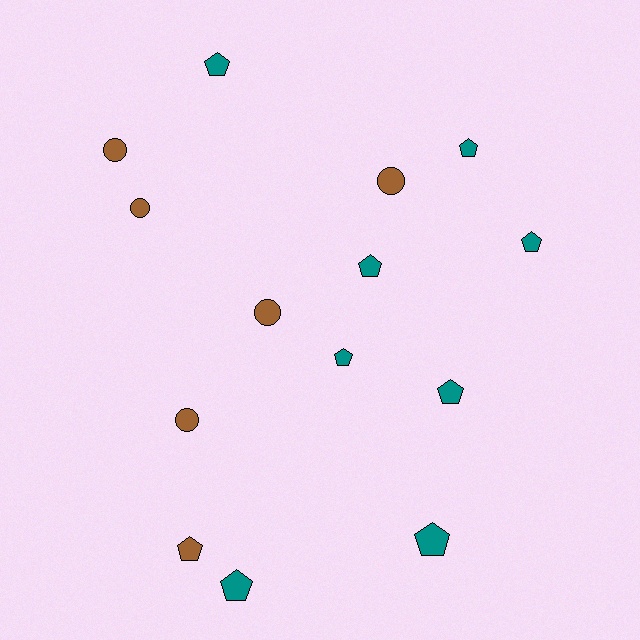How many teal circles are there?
There are no teal circles.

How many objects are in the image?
There are 14 objects.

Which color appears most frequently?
Teal, with 8 objects.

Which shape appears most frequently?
Pentagon, with 9 objects.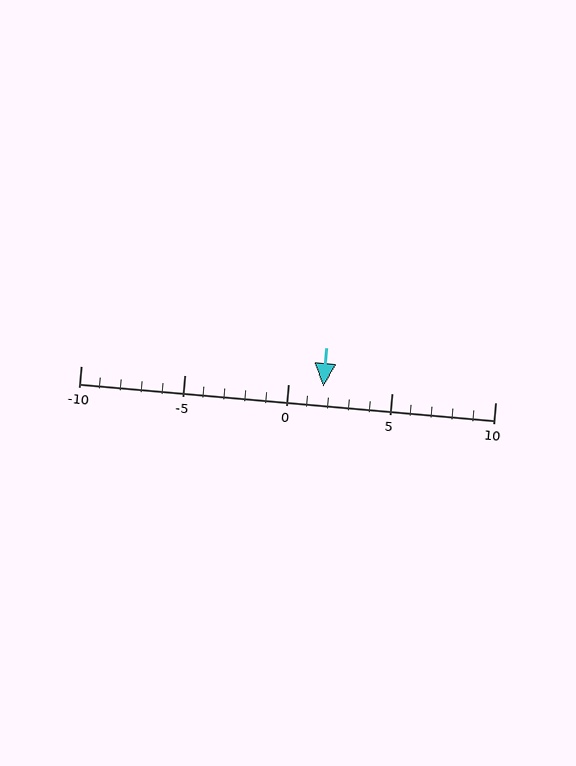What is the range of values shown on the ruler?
The ruler shows values from -10 to 10.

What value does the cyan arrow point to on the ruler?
The cyan arrow points to approximately 2.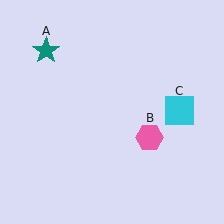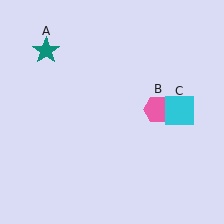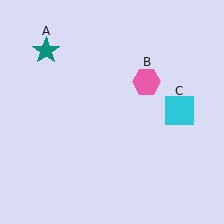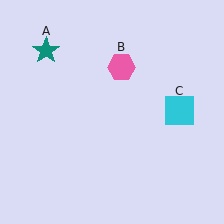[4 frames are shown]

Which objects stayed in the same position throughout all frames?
Teal star (object A) and cyan square (object C) remained stationary.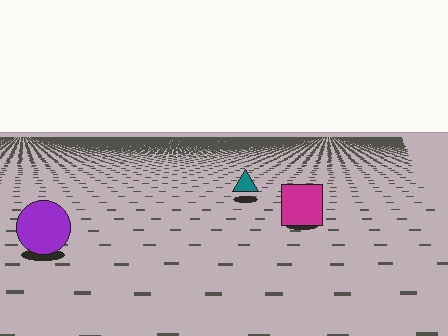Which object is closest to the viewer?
The purple circle is closest. The texture marks near it are larger and more spread out.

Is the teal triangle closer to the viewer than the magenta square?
No. The magenta square is closer — you can tell from the texture gradient: the ground texture is coarser near it.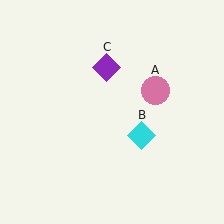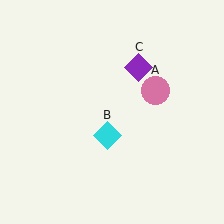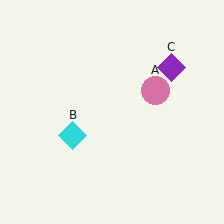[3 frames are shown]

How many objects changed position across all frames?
2 objects changed position: cyan diamond (object B), purple diamond (object C).